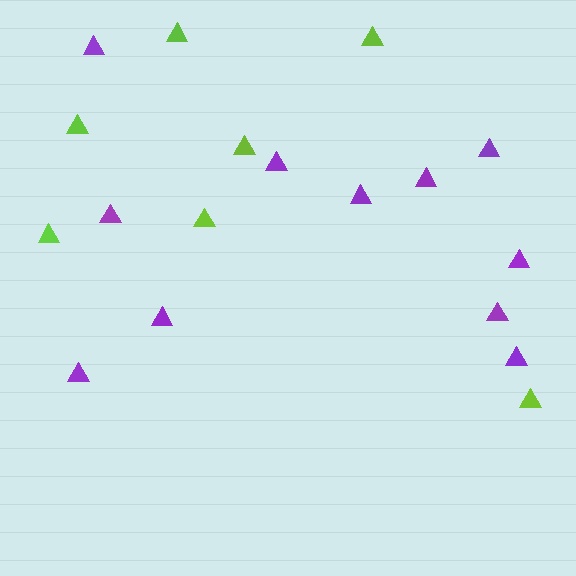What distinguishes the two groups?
There are 2 groups: one group of purple triangles (11) and one group of lime triangles (7).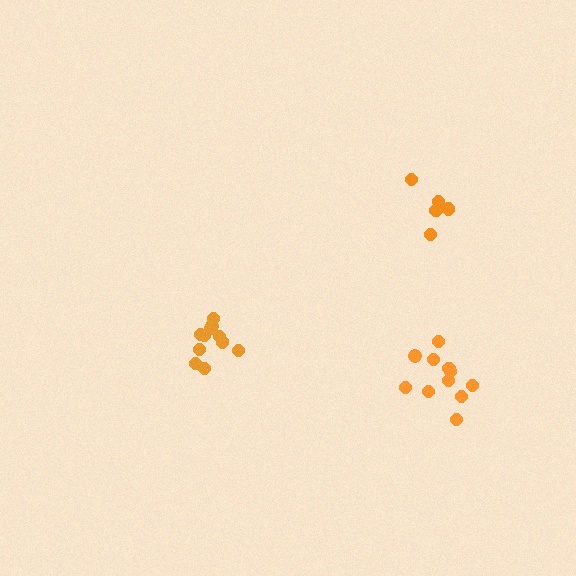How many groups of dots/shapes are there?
There are 3 groups.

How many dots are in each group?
Group 1: 11 dots, Group 2: 11 dots, Group 3: 5 dots (27 total).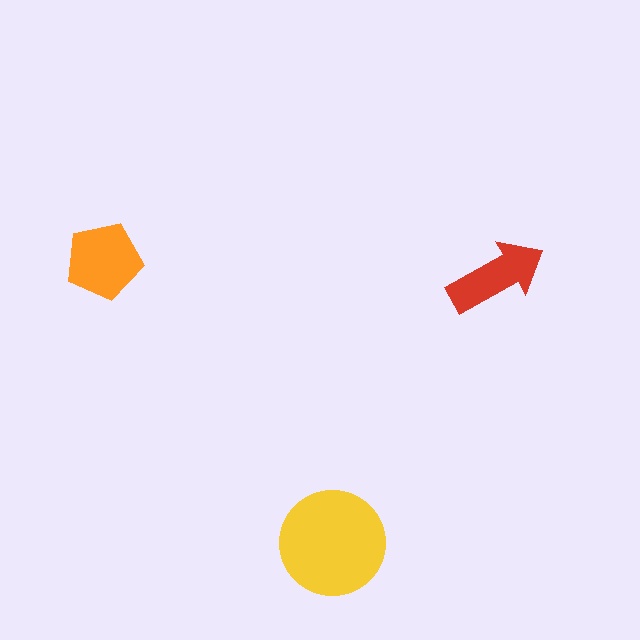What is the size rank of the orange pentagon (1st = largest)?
2nd.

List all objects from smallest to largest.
The red arrow, the orange pentagon, the yellow circle.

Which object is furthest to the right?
The red arrow is rightmost.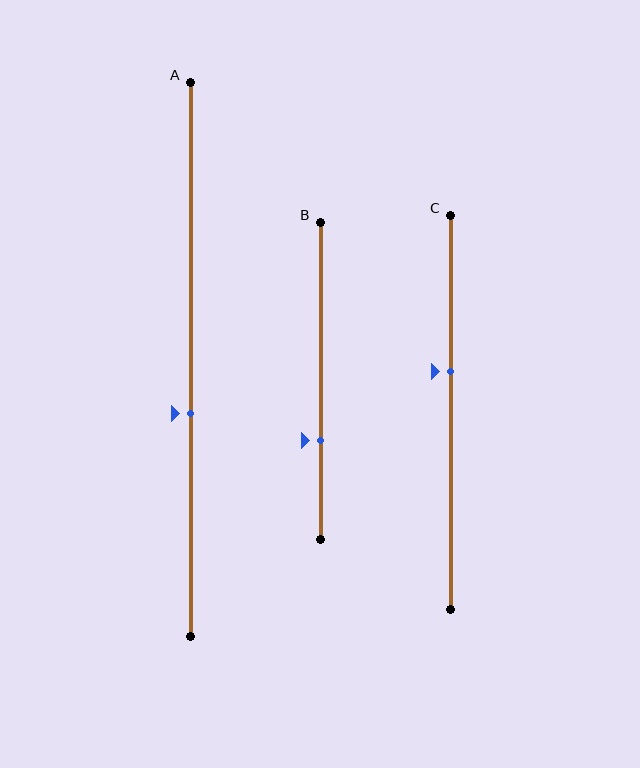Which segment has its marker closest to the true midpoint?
Segment A has its marker closest to the true midpoint.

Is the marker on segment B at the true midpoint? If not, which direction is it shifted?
No, the marker on segment B is shifted downward by about 19% of the segment length.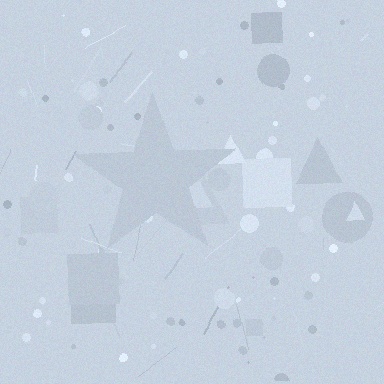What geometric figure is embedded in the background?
A star is embedded in the background.